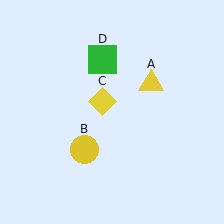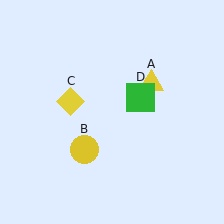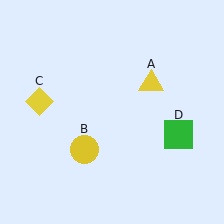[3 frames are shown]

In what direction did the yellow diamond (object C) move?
The yellow diamond (object C) moved left.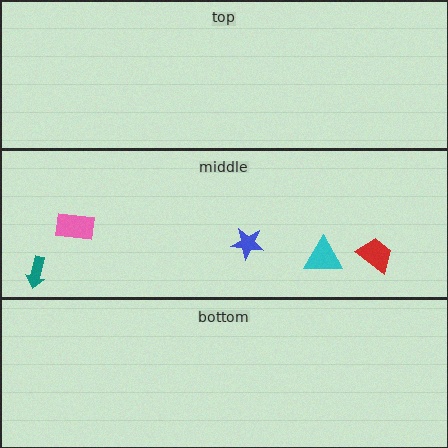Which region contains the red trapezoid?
The middle region.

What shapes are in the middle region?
The red trapezoid, the cyan triangle, the pink rectangle, the blue star, the teal arrow.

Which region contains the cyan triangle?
The middle region.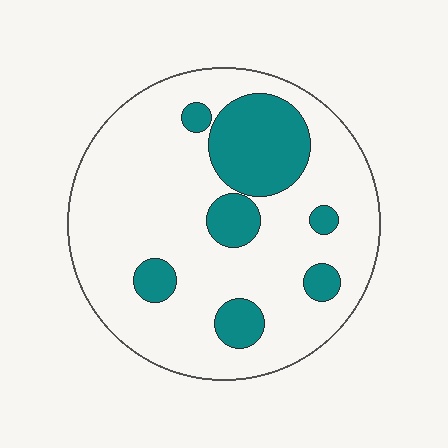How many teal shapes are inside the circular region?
7.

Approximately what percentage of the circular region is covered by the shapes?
Approximately 20%.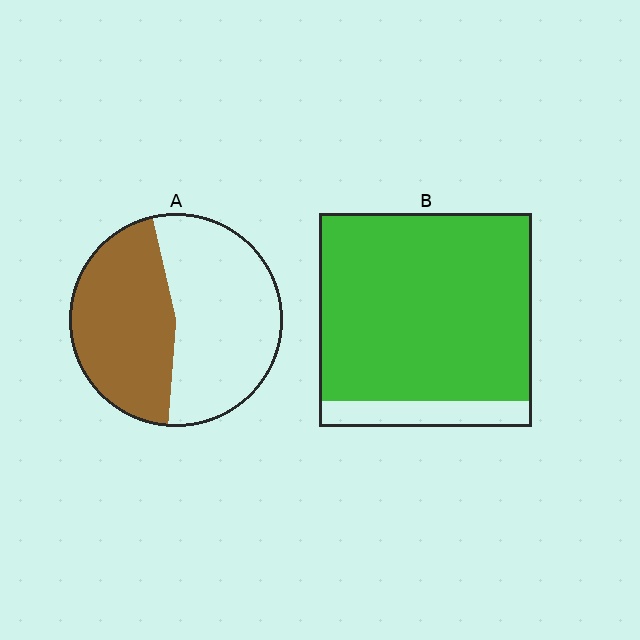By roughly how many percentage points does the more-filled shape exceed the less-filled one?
By roughly 45 percentage points (B over A).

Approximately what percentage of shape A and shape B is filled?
A is approximately 45% and B is approximately 90%.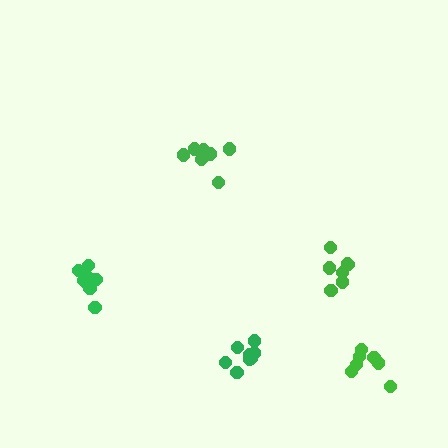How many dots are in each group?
Group 1: 10 dots, Group 2: 7 dots, Group 3: 7 dots, Group 4: 8 dots, Group 5: 7 dots (39 total).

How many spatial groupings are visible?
There are 5 spatial groupings.